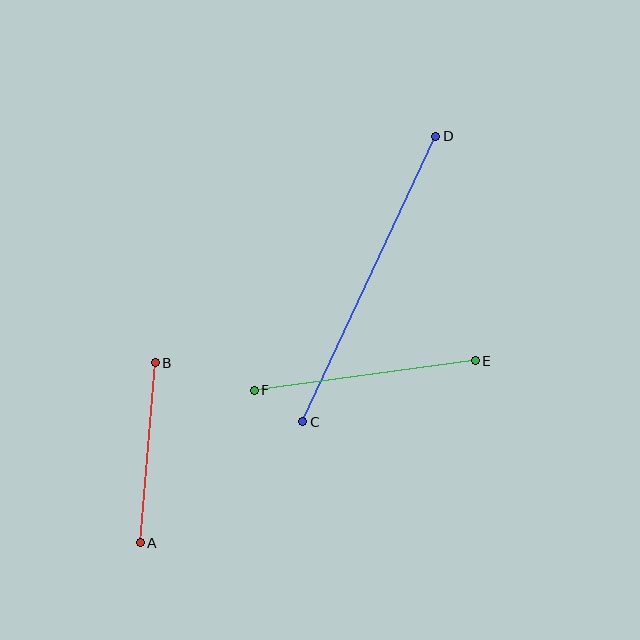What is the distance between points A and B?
The distance is approximately 181 pixels.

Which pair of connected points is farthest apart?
Points C and D are farthest apart.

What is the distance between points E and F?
The distance is approximately 223 pixels.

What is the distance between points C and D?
The distance is approximately 315 pixels.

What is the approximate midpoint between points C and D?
The midpoint is at approximately (369, 279) pixels.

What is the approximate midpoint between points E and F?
The midpoint is at approximately (365, 375) pixels.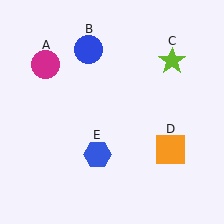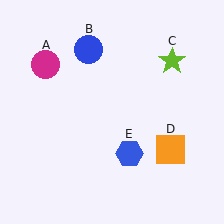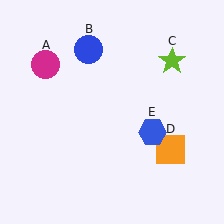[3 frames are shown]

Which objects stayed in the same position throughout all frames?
Magenta circle (object A) and blue circle (object B) and lime star (object C) and orange square (object D) remained stationary.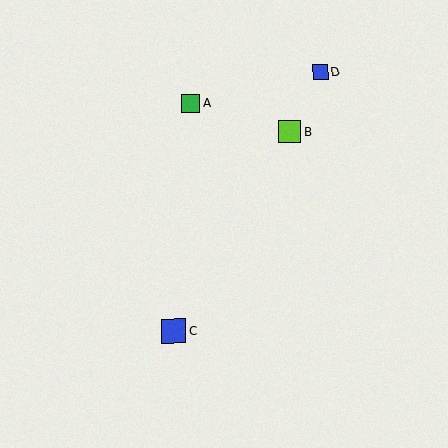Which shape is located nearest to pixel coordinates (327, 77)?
The blue square (labeled D) at (320, 72) is nearest to that location.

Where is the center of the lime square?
The center of the lime square is at (290, 132).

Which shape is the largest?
The blue square (labeled C) is the largest.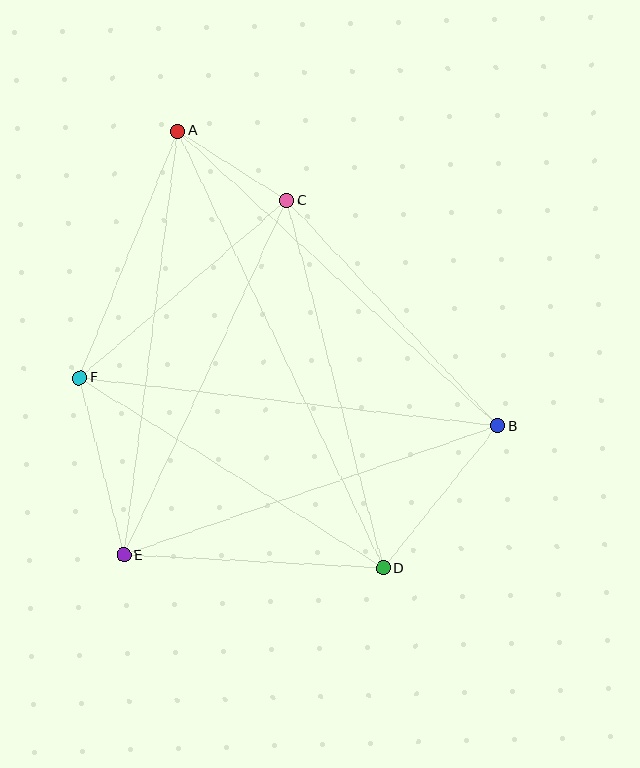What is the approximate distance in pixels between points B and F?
The distance between B and F is approximately 421 pixels.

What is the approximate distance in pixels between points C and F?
The distance between C and F is approximately 273 pixels.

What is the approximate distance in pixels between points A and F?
The distance between A and F is approximately 266 pixels.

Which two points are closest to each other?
Points A and C are closest to each other.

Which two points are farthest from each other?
Points A and D are farthest from each other.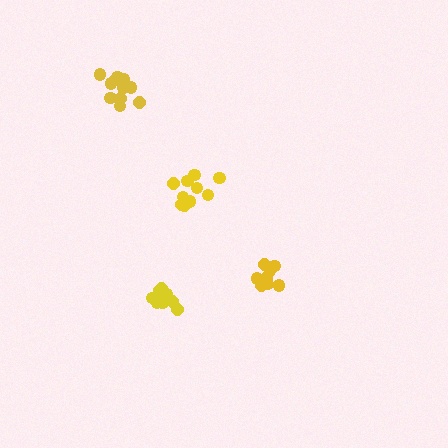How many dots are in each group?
Group 1: 8 dots, Group 2: 11 dots, Group 3: 11 dots, Group 4: 11 dots (41 total).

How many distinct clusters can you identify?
There are 4 distinct clusters.